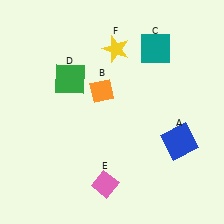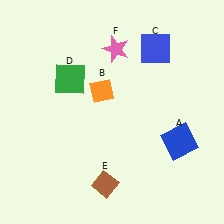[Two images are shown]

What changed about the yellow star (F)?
In Image 1, F is yellow. In Image 2, it changed to pink.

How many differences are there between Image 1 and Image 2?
There are 3 differences between the two images.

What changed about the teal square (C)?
In Image 1, C is teal. In Image 2, it changed to blue.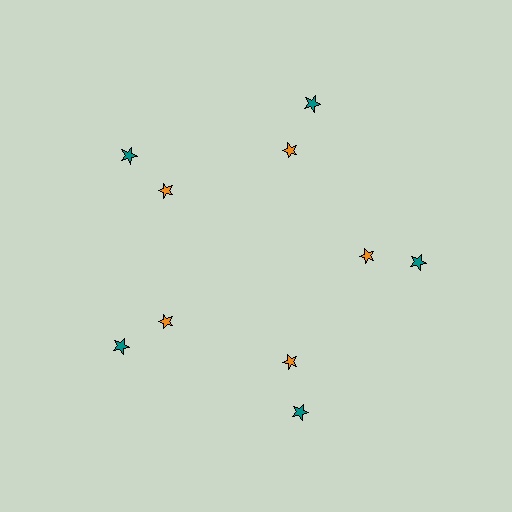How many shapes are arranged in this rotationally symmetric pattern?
There are 10 shapes, arranged in 5 groups of 2.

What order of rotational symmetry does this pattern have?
This pattern has 5-fold rotational symmetry.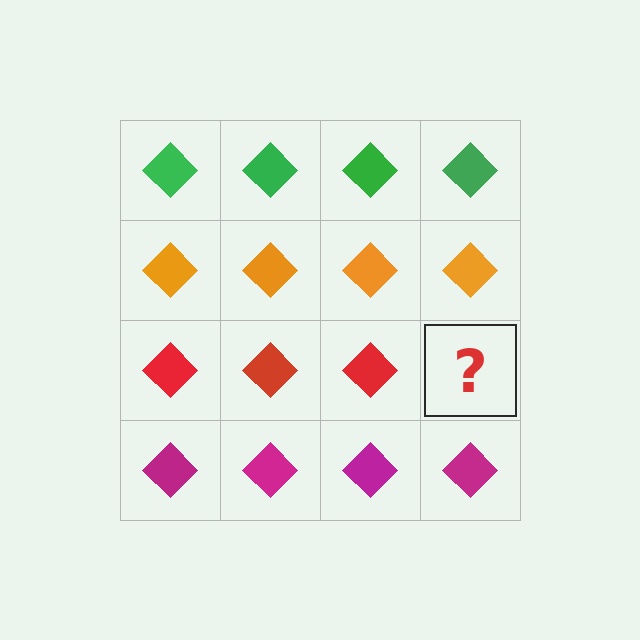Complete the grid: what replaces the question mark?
The question mark should be replaced with a red diamond.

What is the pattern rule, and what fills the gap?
The rule is that each row has a consistent color. The gap should be filled with a red diamond.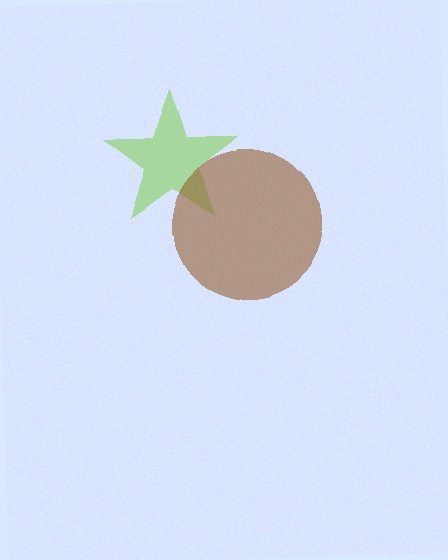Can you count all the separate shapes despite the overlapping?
Yes, there are 2 separate shapes.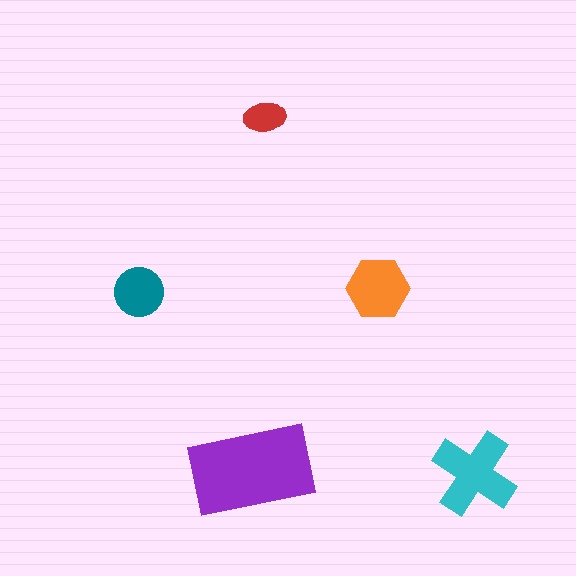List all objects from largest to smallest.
The purple rectangle, the cyan cross, the orange hexagon, the teal circle, the red ellipse.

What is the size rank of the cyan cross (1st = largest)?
2nd.